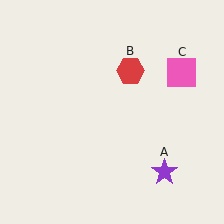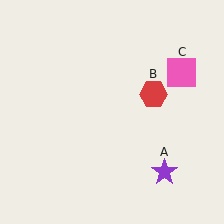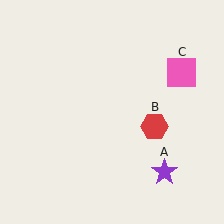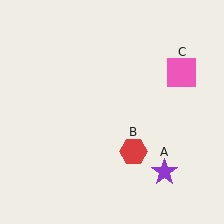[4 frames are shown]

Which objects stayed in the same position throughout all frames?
Purple star (object A) and pink square (object C) remained stationary.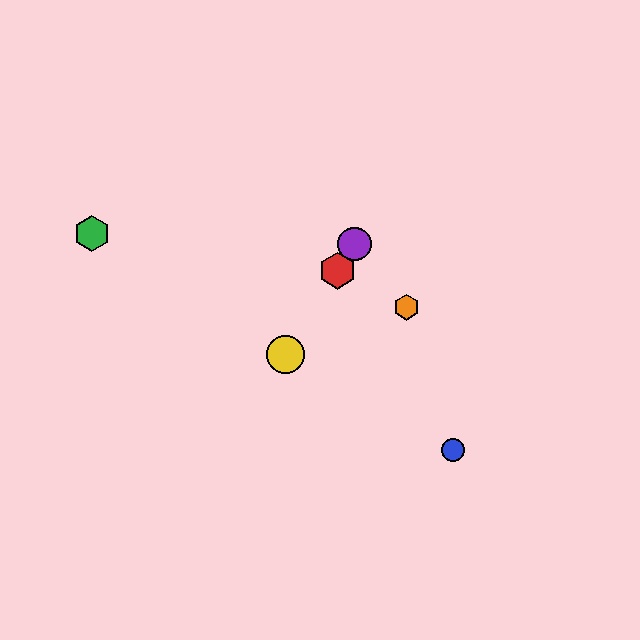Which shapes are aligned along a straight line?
The red hexagon, the yellow circle, the purple circle are aligned along a straight line.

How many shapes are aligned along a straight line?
3 shapes (the red hexagon, the yellow circle, the purple circle) are aligned along a straight line.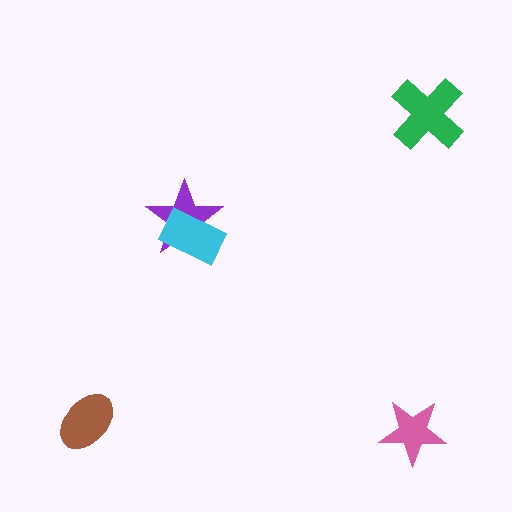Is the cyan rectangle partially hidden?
No, no other shape covers it.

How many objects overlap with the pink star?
0 objects overlap with the pink star.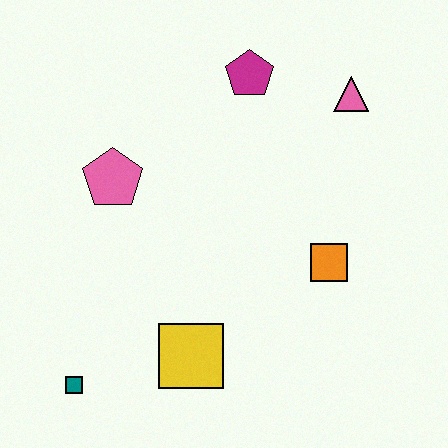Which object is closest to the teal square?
The yellow square is closest to the teal square.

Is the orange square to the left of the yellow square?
No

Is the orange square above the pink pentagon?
No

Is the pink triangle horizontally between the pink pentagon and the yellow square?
No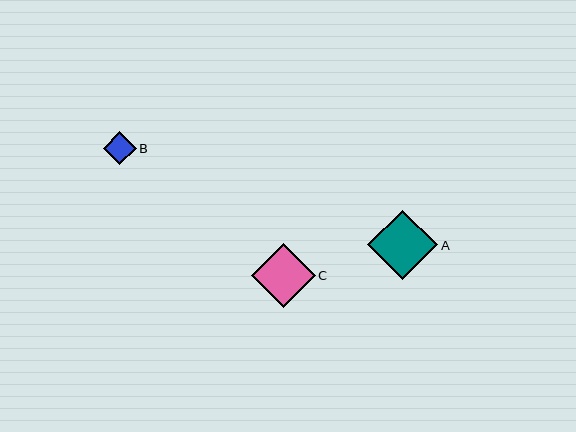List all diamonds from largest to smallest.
From largest to smallest: A, C, B.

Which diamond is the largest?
Diamond A is the largest with a size of approximately 70 pixels.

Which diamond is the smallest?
Diamond B is the smallest with a size of approximately 33 pixels.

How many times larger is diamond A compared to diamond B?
Diamond A is approximately 2.1 times the size of diamond B.